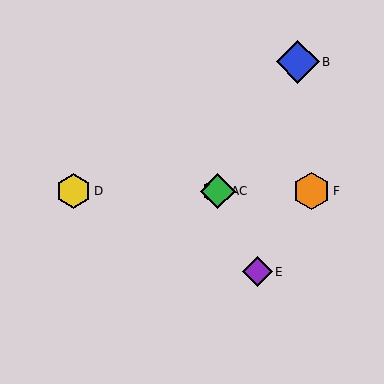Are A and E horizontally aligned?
No, A is at y≈191 and E is at y≈272.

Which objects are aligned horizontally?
Objects A, C, D, F are aligned horizontally.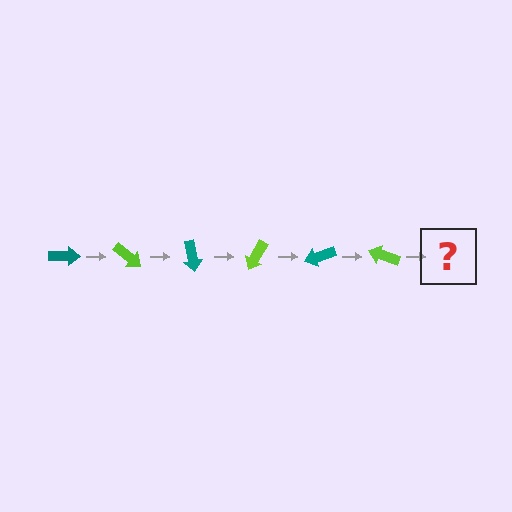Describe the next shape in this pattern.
It should be a teal arrow, rotated 240 degrees from the start.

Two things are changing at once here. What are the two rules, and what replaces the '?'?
The two rules are that it rotates 40 degrees each step and the color cycles through teal and lime. The '?' should be a teal arrow, rotated 240 degrees from the start.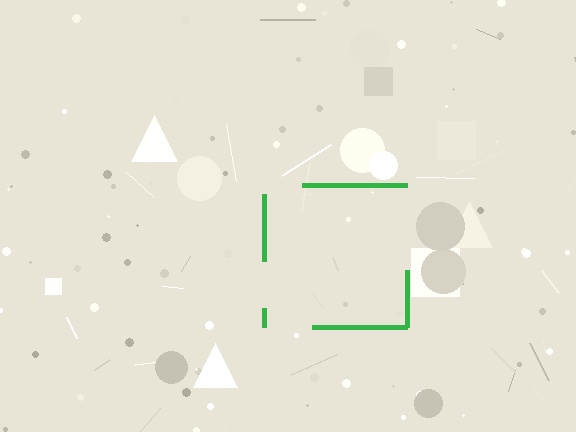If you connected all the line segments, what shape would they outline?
They would outline a square.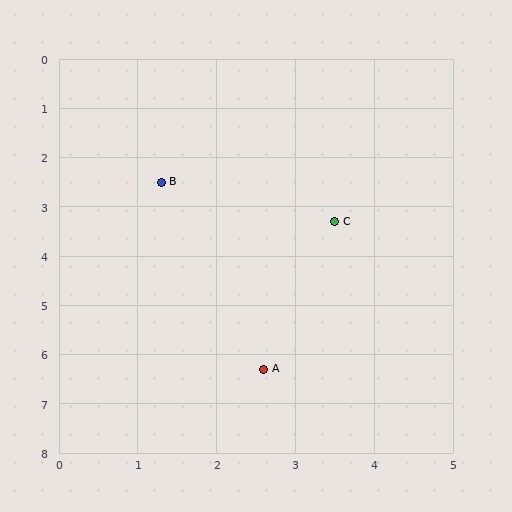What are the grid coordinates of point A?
Point A is at approximately (2.6, 6.3).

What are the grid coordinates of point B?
Point B is at approximately (1.3, 2.5).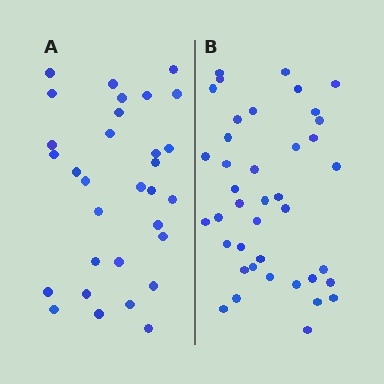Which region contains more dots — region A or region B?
Region B (the right region) has more dots.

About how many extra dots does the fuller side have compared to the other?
Region B has roughly 8 or so more dots than region A.